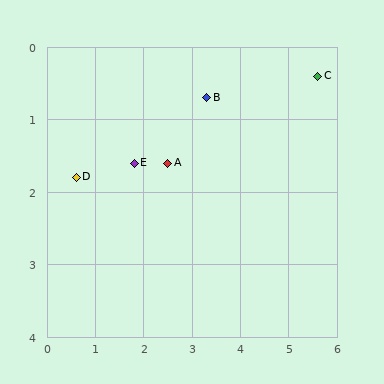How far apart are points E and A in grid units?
Points E and A are about 0.7 grid units apart.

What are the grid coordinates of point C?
Point C is at approximately (5.6, 0.4).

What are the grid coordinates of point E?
Point E is at approximately (1.8, 1.6).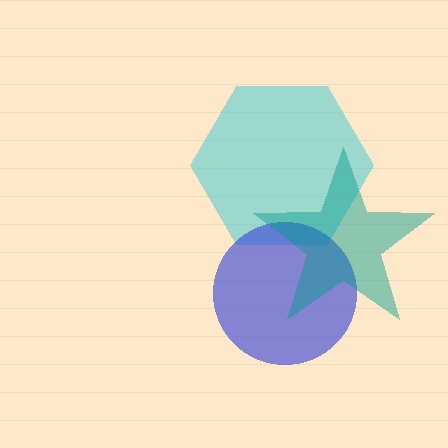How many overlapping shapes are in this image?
There are 3 overlapping shapes in the image.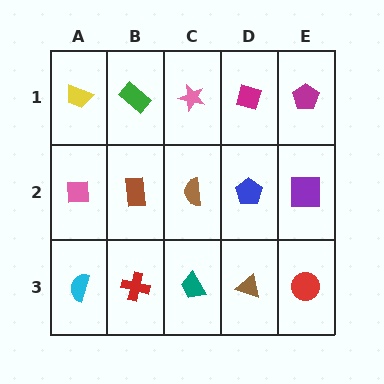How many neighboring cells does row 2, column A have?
3.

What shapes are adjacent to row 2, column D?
A magenta diamond (row 1, column D), a brown triangle (row 3, column D), a brown semicircle (row 2, column C), a purple square (row 2, column E).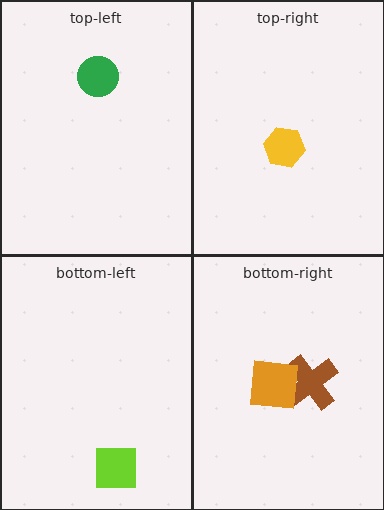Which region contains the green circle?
The top-left region.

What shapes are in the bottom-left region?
The lime square.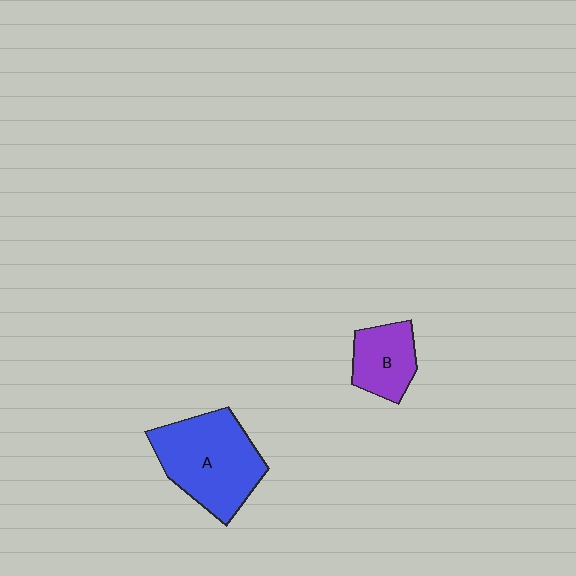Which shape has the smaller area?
Shape B (purple).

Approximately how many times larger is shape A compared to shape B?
Approximately 2.0 times.